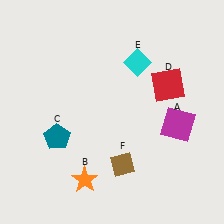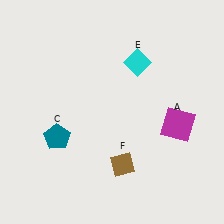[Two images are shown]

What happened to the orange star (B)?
The orange star (B) was removed in Image 2. It was in the bottom-left area of Image 1.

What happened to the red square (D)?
The red square (D) was removed in Image 2. It was in the top-right area of Image 1.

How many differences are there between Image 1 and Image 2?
There are 2 differences between the two images.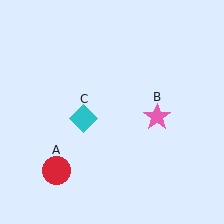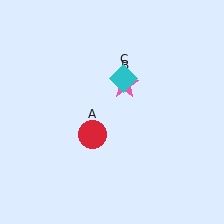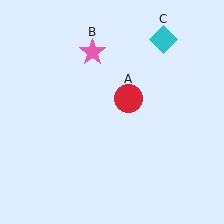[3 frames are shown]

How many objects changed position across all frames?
3 objects changed position: red circle (object A), pink star (object B), cyan diamond (object C).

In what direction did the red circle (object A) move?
The red circle (object A) moved up and to the right.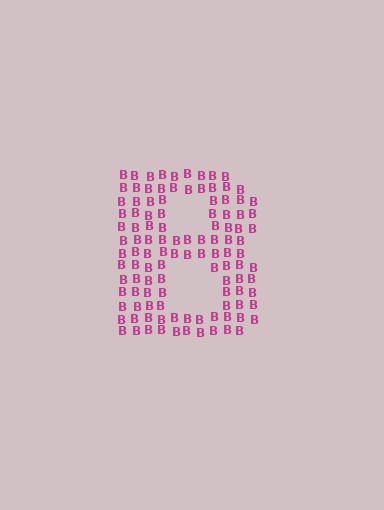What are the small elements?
The small elements are letter B's.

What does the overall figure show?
The overall figure shows the letter B.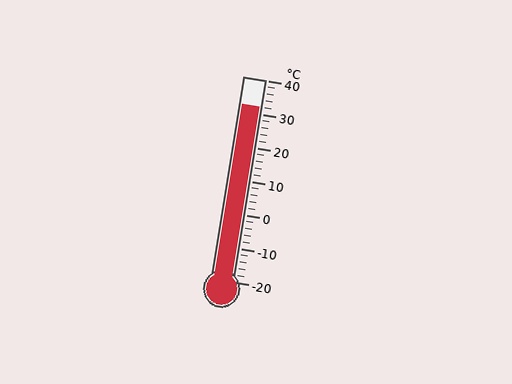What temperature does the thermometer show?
The thermometer shows approximately 32°C.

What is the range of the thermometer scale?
The thermometer scale ranges from -20°C to 40°C.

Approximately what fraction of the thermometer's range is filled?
The thermometer is filled to approximately 85% of its range.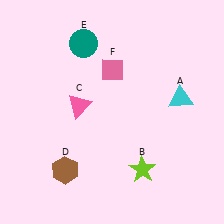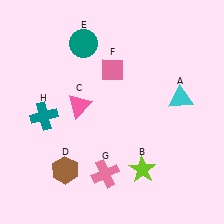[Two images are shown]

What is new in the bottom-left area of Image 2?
A teal cross (H) was added in the bottom-left area of Image 2.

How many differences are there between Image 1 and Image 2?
There are 2 differences between the two images.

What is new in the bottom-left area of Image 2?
A pink cross (G) was added in the bottom-left area of Image 2.